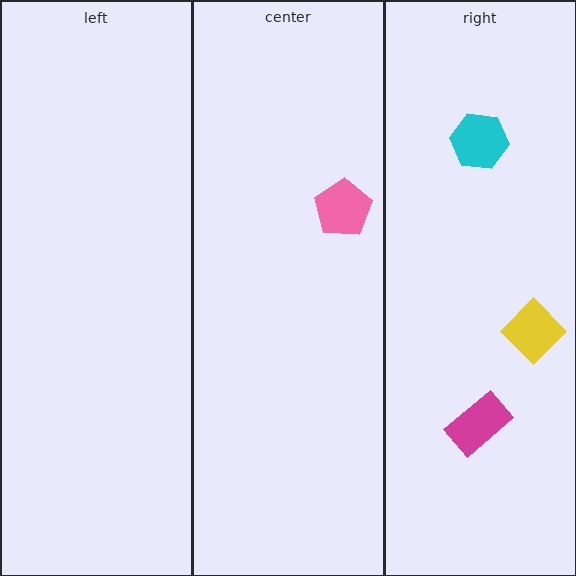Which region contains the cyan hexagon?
The right region.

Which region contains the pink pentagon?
The center region.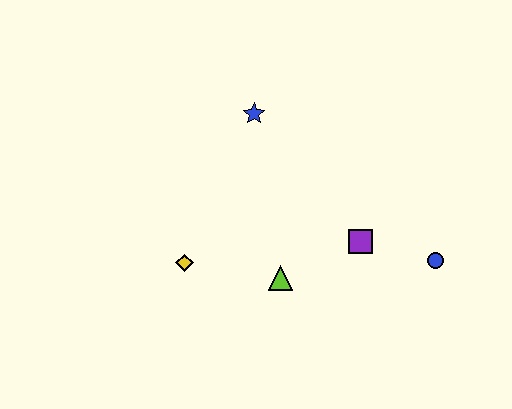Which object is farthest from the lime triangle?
The blue star is farthest from the lime triangle.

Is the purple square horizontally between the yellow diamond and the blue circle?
Yes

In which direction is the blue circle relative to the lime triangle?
The blue circle is to the right of the lime triangle.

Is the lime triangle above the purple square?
No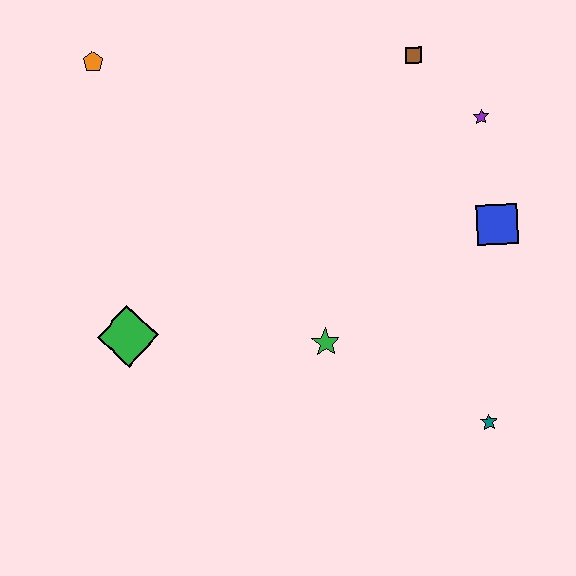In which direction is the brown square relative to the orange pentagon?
The brown square is to the right of the orange pentagon.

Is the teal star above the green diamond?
No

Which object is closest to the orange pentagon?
The green diamond is closest to the orange pentagon.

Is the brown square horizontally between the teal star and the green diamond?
Yes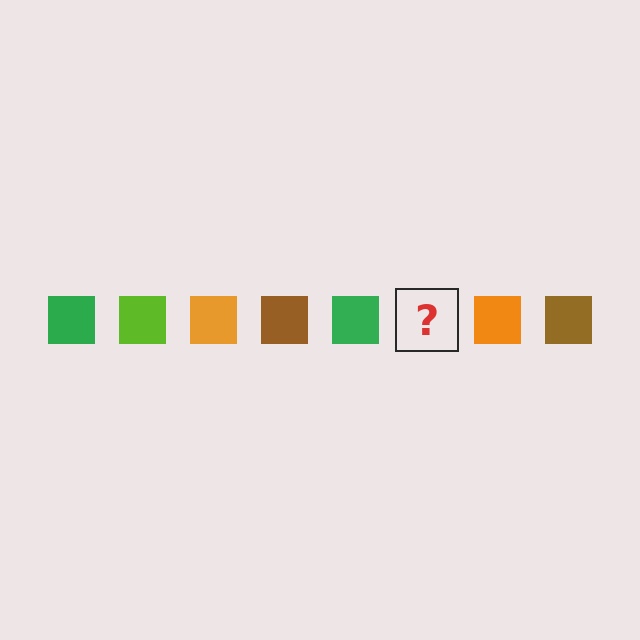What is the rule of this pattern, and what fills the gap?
The rule is that the pattern cycles through green, lime, orange, brown squares. The gap should be filled with a lime square.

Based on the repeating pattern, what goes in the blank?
The blank should be a lime square.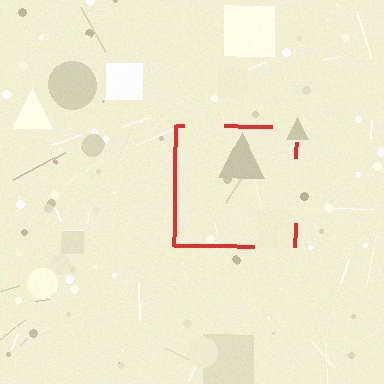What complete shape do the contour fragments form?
The contour fragments form a square.